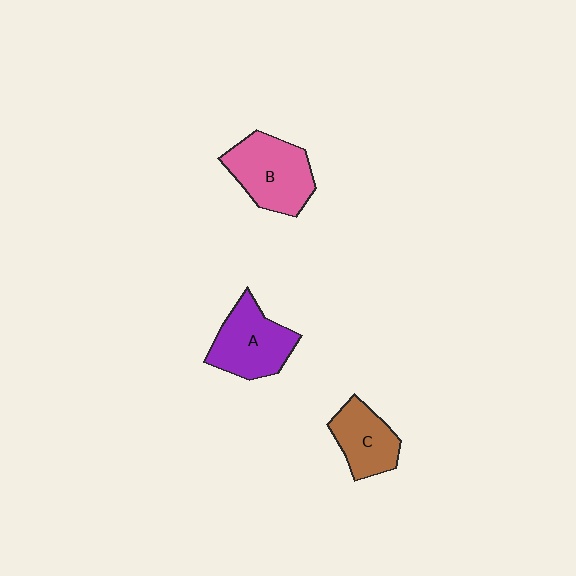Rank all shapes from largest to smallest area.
From largest to smallest: B (pink), A (purple), C (brown).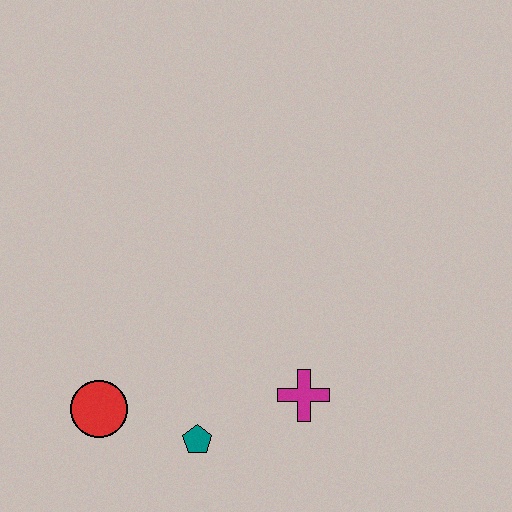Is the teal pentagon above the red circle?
No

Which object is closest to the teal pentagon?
The red circle is closest to the teal pentagon.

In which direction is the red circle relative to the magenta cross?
The red circle is to the left of the magenta cross.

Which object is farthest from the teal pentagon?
The magenta cross is farthest from the teal pentagon.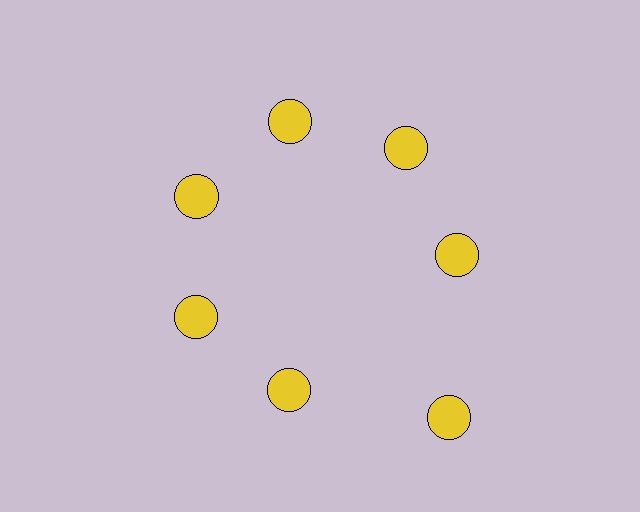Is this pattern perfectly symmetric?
No. The 7 yellow circles are arranged in a ring, but one element near the 5 o'clock position is pushed outward from the center, breaking the 7-fold rotational symmetry.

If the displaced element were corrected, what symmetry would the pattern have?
It would have 7-fold rotational symmetry — the pattern would map onto itself every 51 degrees.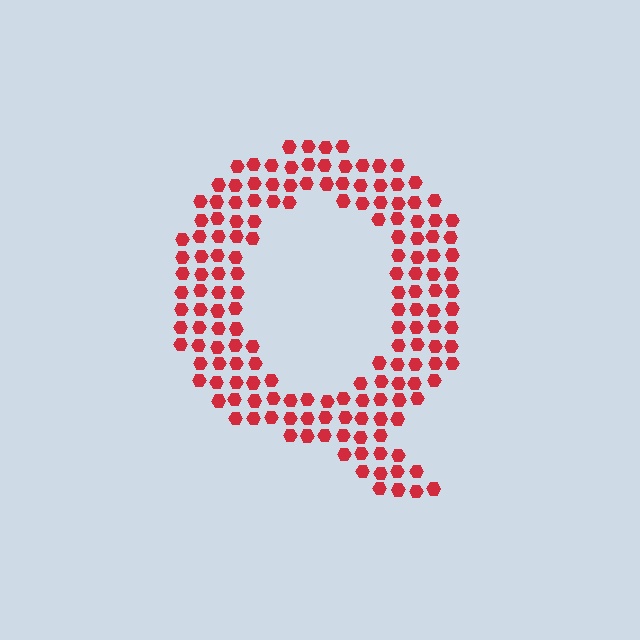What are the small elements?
The small elements are hexagons.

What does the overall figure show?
The overall figure shows the letter Q.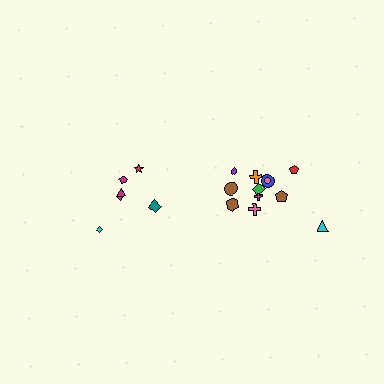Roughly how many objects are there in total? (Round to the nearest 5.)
Roughly 20 objects in total.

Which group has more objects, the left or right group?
The right group.